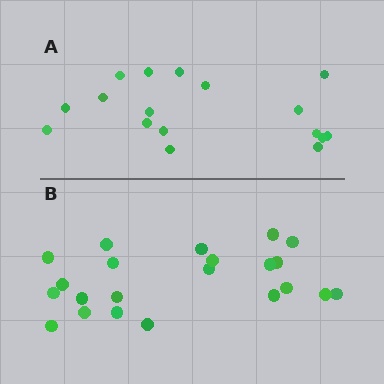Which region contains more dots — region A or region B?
Region B (the bottom region) has more dots.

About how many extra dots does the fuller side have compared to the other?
Region B has about 5 more dots than region A.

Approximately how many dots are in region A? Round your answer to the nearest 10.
About 20 dots. (The exact count is 17, which rounds to 20.)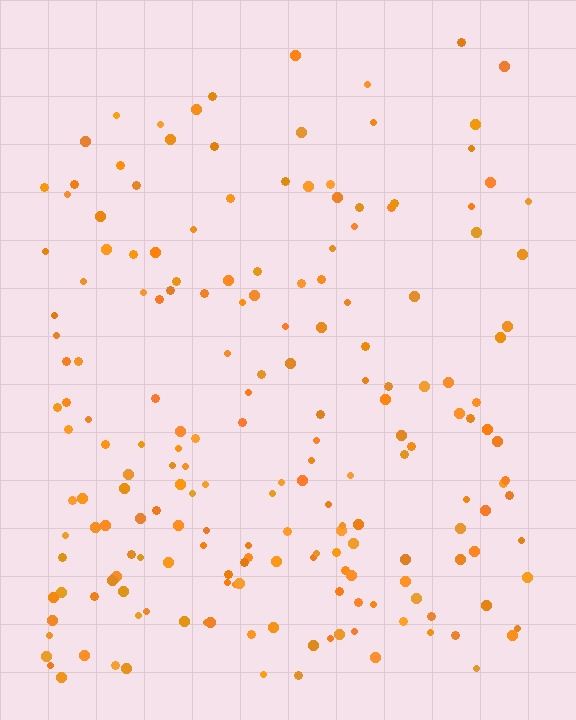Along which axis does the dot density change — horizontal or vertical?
Vertical.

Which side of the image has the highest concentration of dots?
The bottom.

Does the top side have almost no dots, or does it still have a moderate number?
Still a moderate number, just noticeably fewer than the bottom.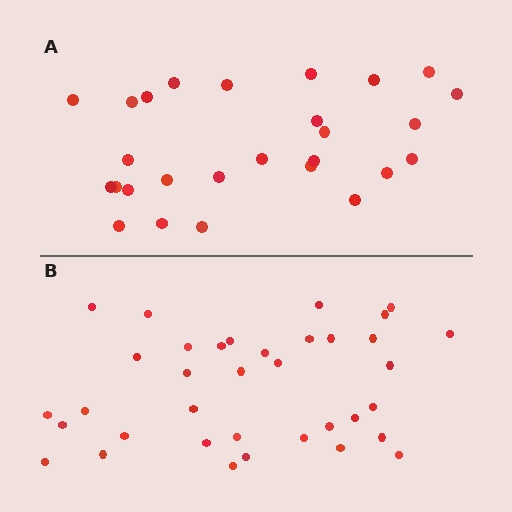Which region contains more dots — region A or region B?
Region B (the bottom region) has more dots.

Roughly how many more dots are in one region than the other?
Region B has roughly 8 or so more dots than region A.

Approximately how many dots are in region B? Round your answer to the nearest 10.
About 40 dots. (The exact count is 36, which rounds to 40.)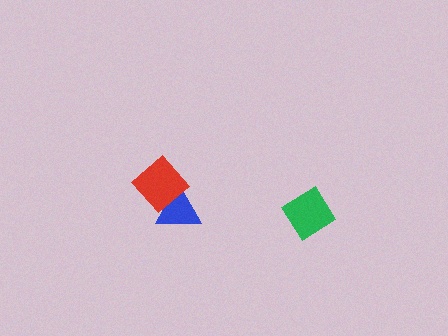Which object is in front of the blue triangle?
The red diamond is in front of the blue triangle.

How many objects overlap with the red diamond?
1 object overlaps with the red diamond.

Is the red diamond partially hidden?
No, no other shape covers it.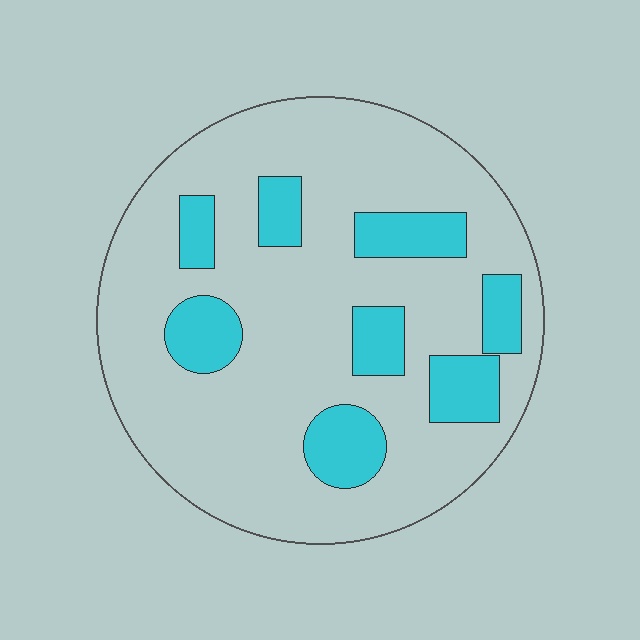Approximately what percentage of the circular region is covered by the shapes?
Approximately 20%.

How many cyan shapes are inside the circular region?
8.